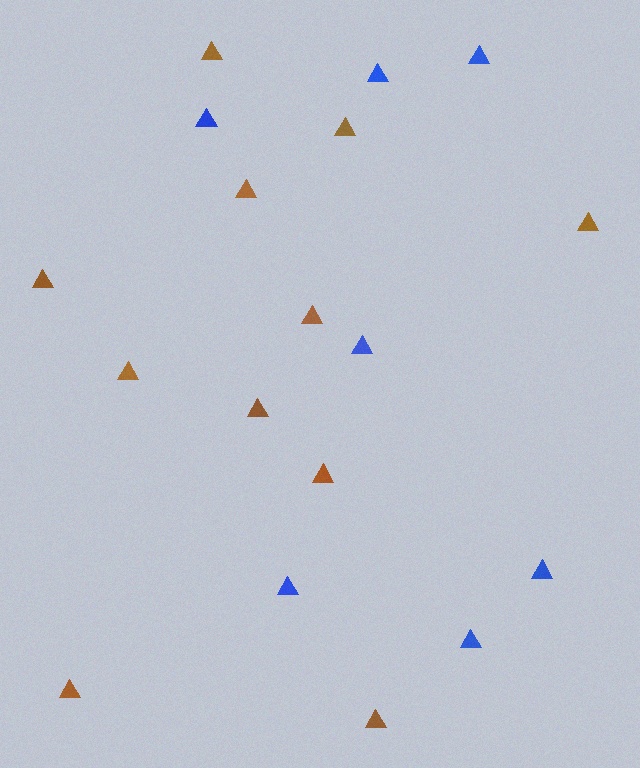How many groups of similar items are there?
There are 2 groups: one group of blue triangles (7) and one group of brown triangles (11).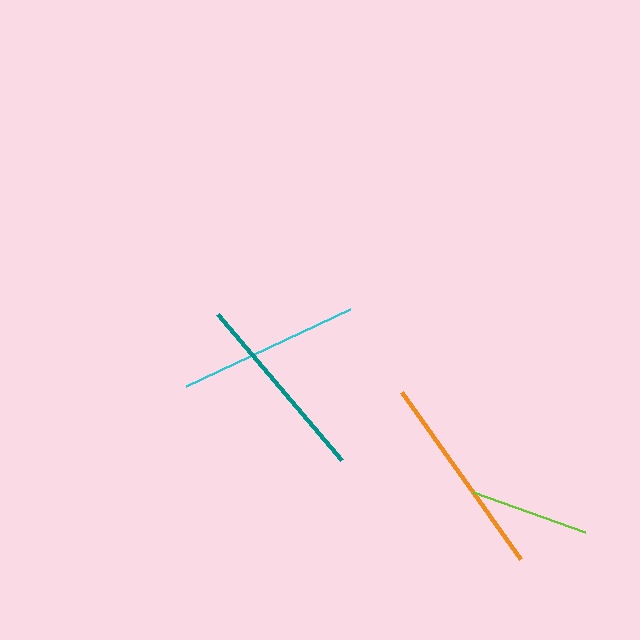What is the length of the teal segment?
The teal segment is approximately 191 pixels long.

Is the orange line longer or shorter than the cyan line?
The orange line is longer than the cyan line.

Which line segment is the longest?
The orange line is the longest at approximately 205 pixels.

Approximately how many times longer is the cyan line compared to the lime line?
The cyan line is approximately 1.5 times the length of the lime line.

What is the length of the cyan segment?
The cyan segment is approximately 182 pixels long.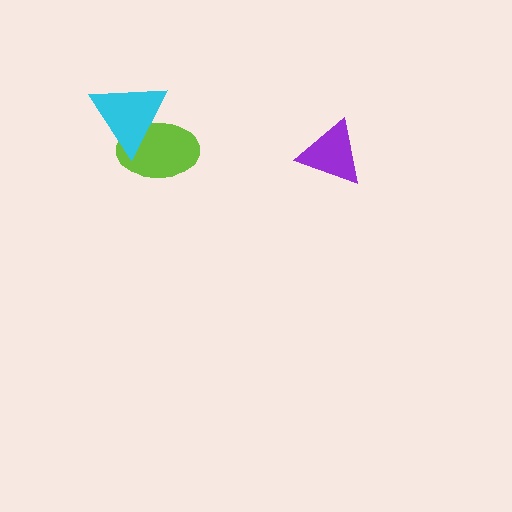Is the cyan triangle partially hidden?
No, no other shape covers it.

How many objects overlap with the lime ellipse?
1 object overlaps with the lime ellipse.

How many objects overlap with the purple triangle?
0 objects overlap with the purple triangle.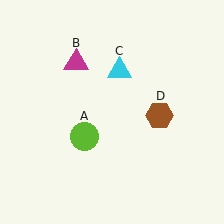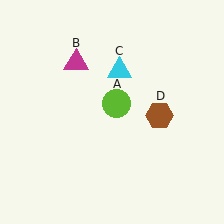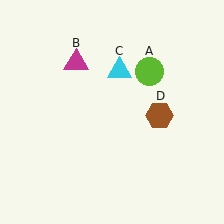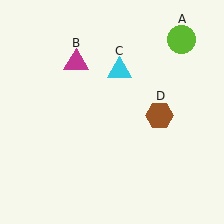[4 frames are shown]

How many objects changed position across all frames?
1 object changed position: lime circle (object A).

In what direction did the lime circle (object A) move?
The lime circle (object A) moved up and to the right.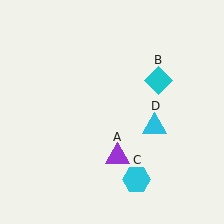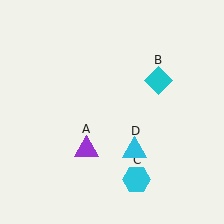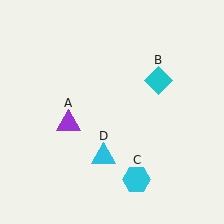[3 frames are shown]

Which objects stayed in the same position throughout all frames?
Cyan diamond (object B) and cyan hexagon (object C) remained stationary.